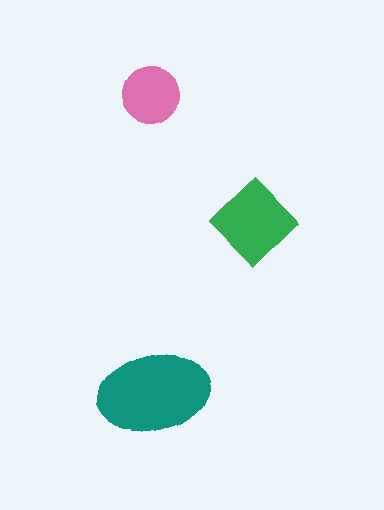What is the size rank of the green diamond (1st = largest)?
2nd.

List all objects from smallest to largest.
The pink circle, the green diamond, the teal ellipse.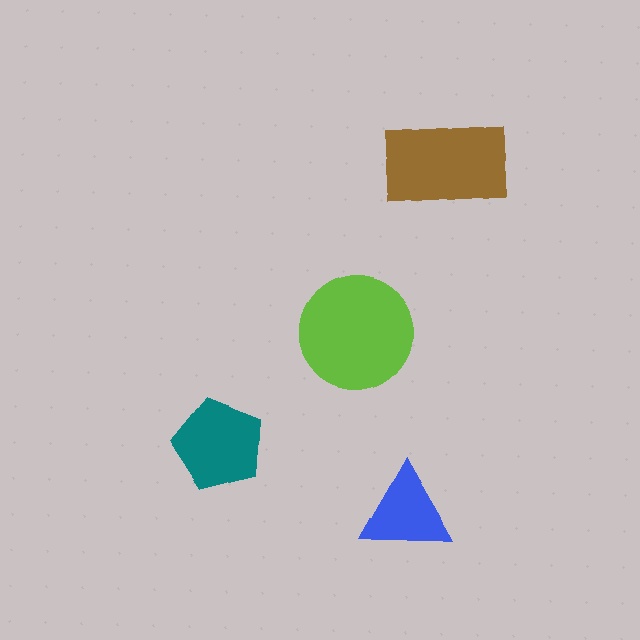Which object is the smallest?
The blue triangle.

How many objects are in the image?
There are 4 objects in the image.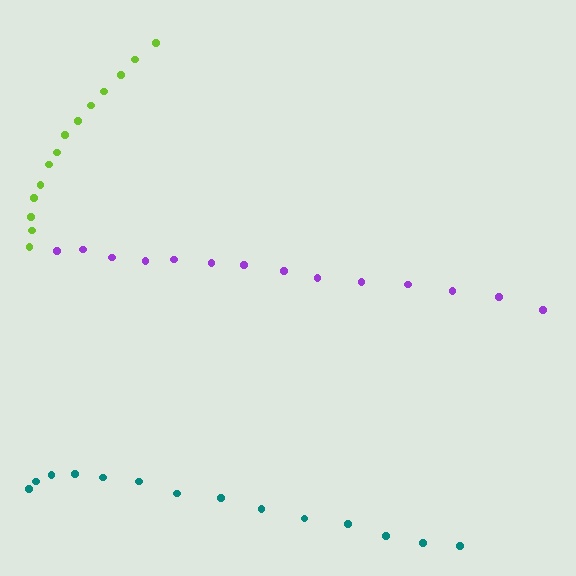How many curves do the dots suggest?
There are 3 distinct paths.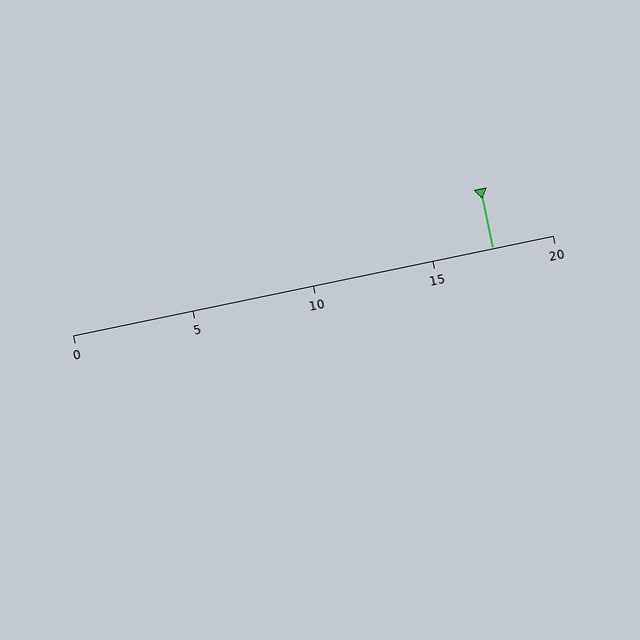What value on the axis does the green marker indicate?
The marker indicates approximately 17.5.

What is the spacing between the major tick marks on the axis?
The major ticks are spaced 5 apart.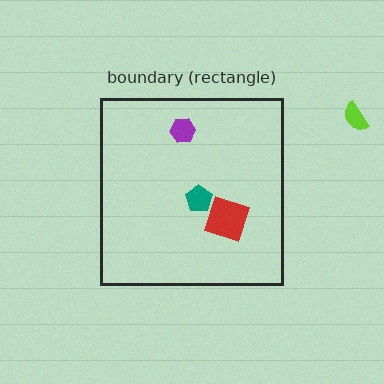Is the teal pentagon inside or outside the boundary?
Inside.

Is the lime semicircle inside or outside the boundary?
Outside.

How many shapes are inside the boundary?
3 inside, 1 outside.